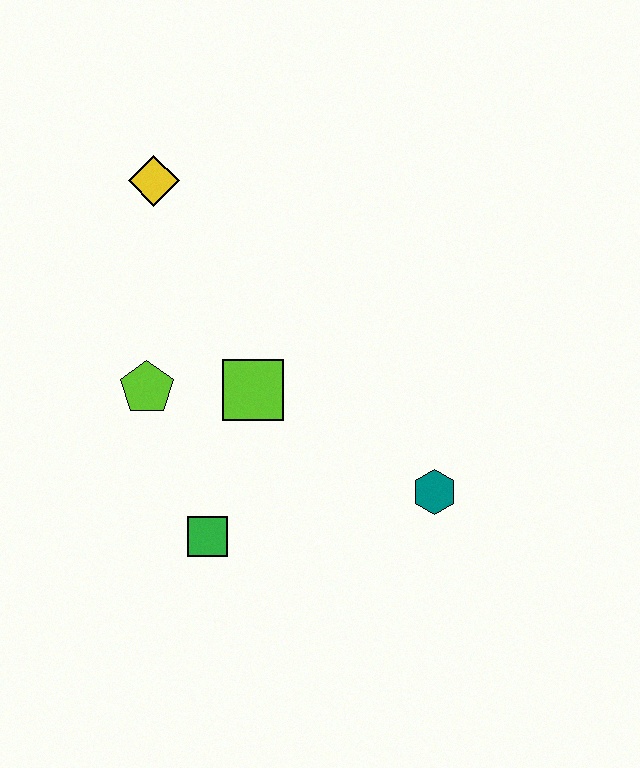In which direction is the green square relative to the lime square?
The green square is below the lime square.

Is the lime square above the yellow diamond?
No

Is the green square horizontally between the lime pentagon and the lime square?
Yes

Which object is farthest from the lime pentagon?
The teal hexagon is farthest from the lime pentagon.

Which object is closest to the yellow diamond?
The lime pentagon is closest to the yellow diamond.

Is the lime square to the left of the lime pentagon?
No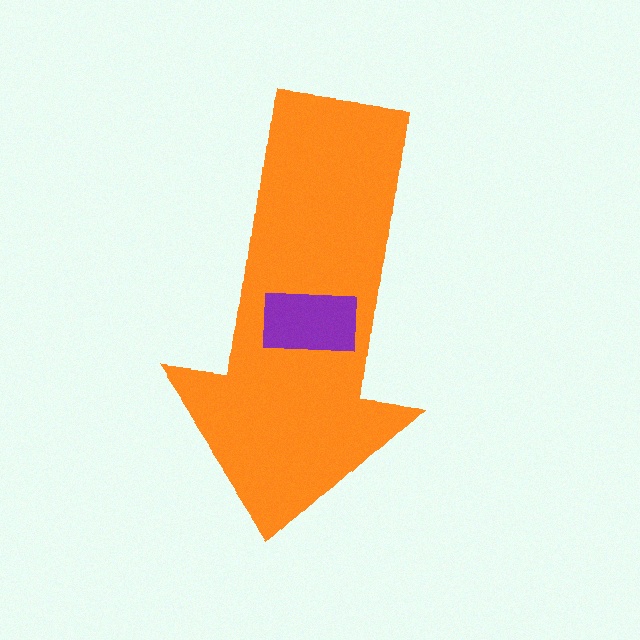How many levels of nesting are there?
2.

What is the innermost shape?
The purple rectangle.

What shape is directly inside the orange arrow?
The purple rectangle.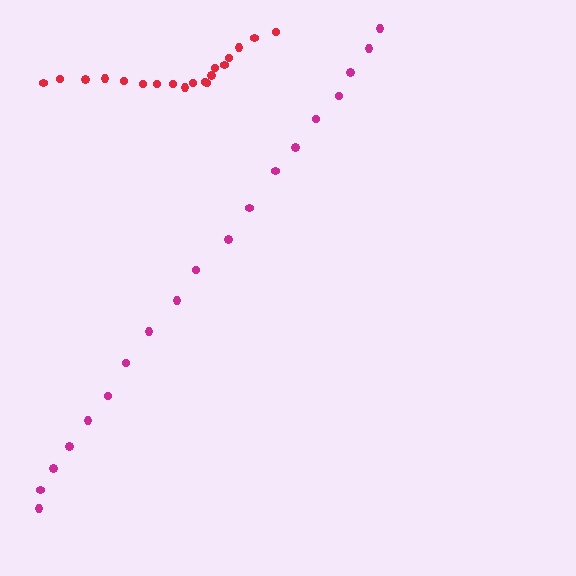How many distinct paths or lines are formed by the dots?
There are 2 distinct paths.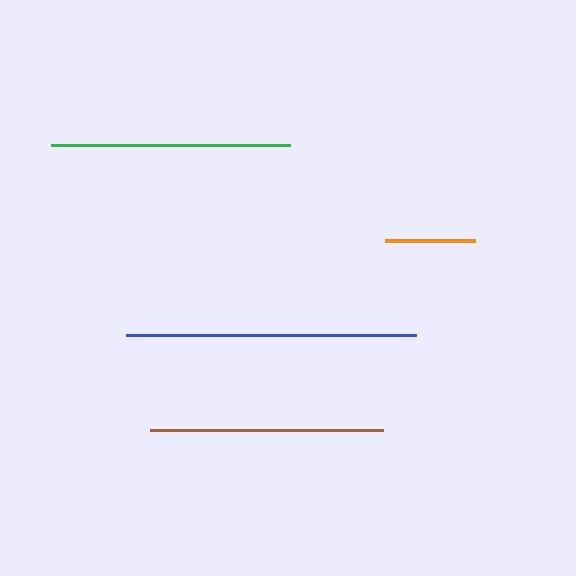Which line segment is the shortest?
The orange line is the shortest at approximately 90 pixels.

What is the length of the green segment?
The green segment is approximately 240 pixels long.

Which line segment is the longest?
The blue line is the longest at approximately 291 pixels.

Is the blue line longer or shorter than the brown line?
The blue line is longer than the brown line.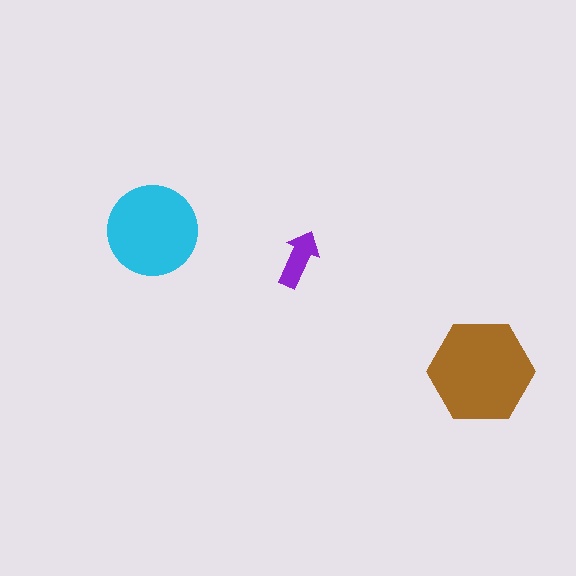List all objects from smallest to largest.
The purple arrow, the cyan circle, the brown hexagon.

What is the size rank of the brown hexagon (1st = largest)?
1st.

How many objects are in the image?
There are 3 objects in the image.